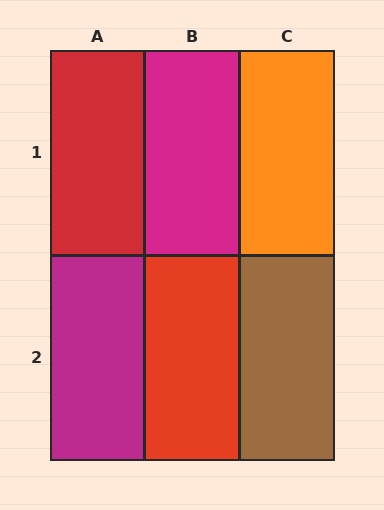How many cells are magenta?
2 cells are magenta.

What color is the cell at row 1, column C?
Orange.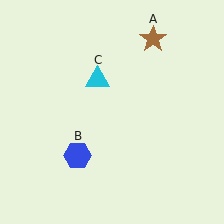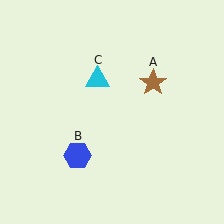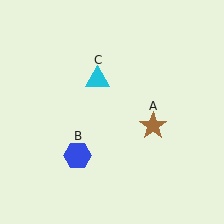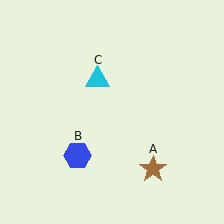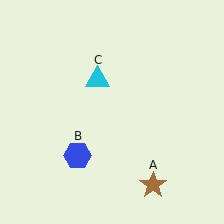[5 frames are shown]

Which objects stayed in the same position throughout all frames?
Blue hexagon (object B) and cyan triangle (object C) remained stationary.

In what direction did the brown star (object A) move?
The brown star (object A) moved down.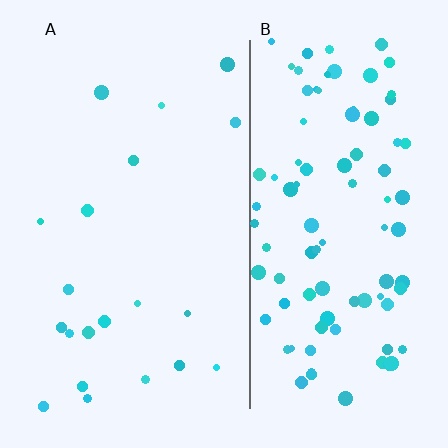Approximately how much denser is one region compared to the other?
Approximately 4.7× — region B over region A.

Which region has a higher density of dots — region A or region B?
B (the right).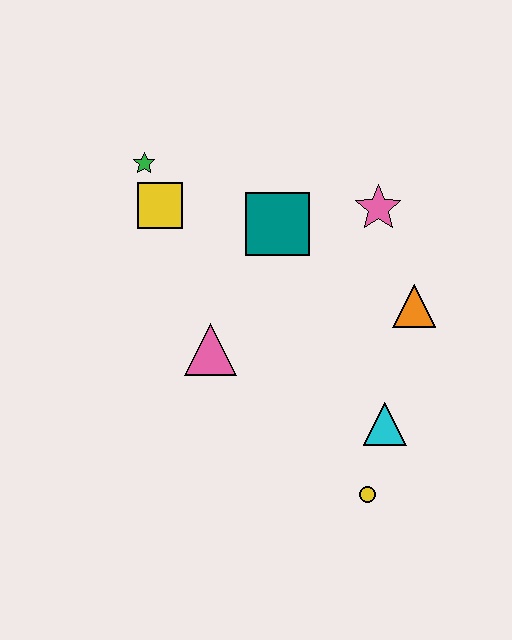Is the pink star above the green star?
No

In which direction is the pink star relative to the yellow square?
The pink star is to the right of the yellow square.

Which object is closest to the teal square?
The pink star is closest to the teal square.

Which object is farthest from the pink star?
The yellow circle is farthest from the pink star.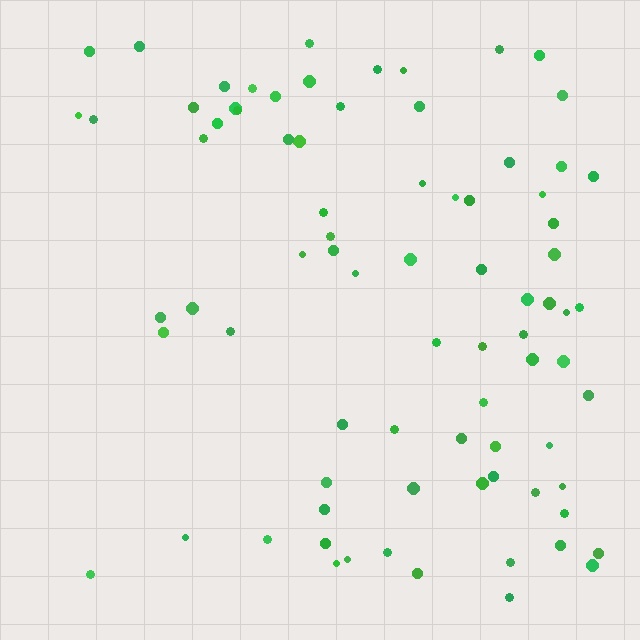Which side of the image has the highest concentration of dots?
The right.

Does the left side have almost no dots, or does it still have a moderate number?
Still a moderate number, just noticeably fewer than the right.